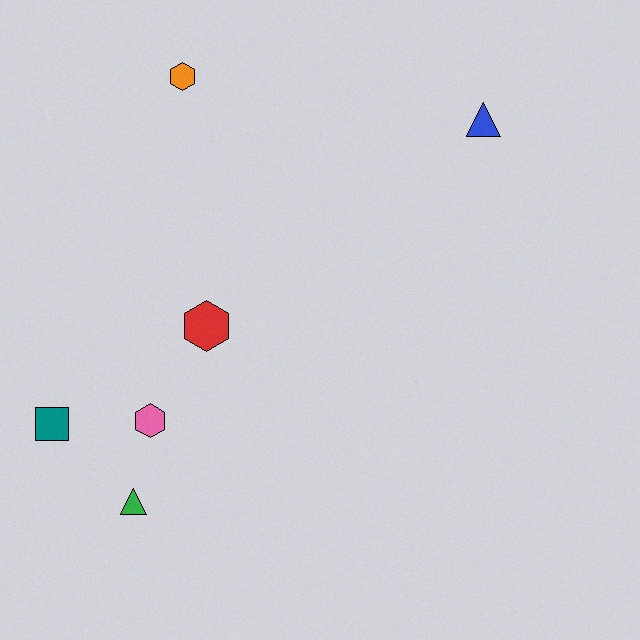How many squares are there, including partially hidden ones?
There is 1 square.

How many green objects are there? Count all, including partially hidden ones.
There is 1 green object.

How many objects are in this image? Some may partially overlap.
There are 6 objects.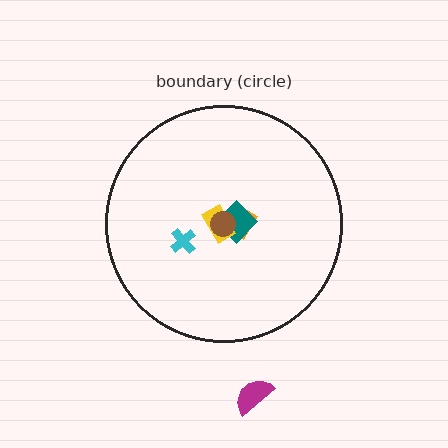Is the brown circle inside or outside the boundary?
Inside.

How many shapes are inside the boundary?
5 inside, 1 outside.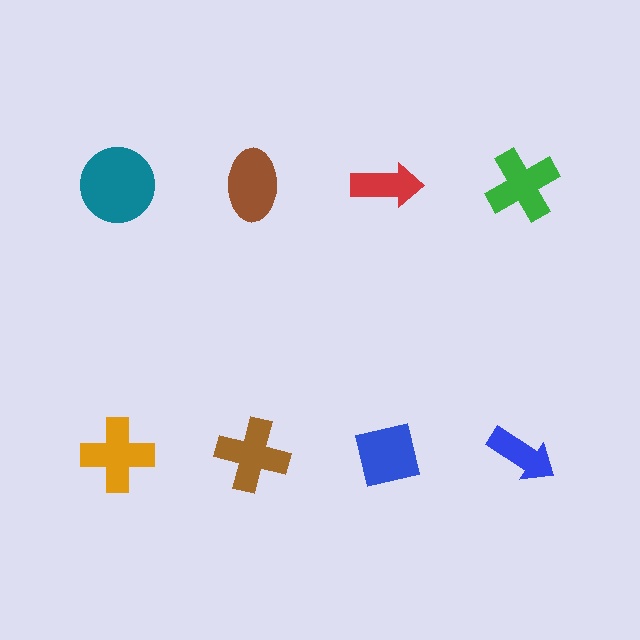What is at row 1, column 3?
A red arrow.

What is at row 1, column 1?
A teal circle.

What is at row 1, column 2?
A brown ellipse.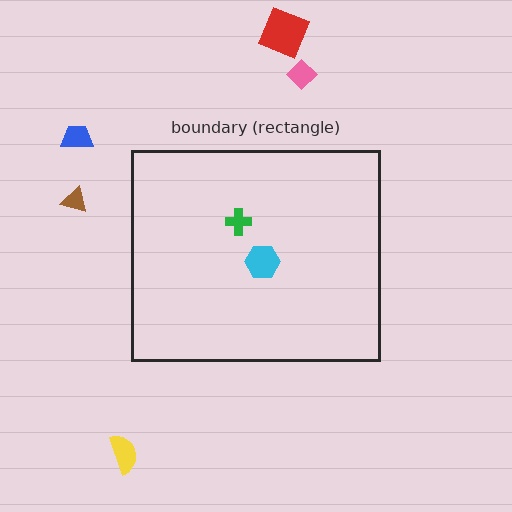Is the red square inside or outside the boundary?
Outside.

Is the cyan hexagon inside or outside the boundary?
Inside.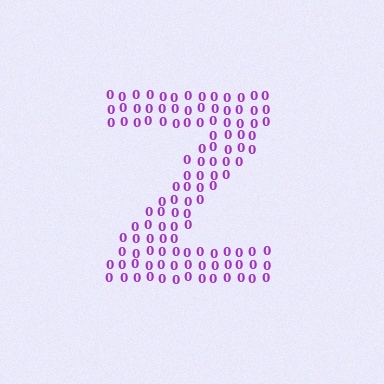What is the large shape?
The large shape is the letter Z.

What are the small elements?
The small elements are digit 0's.